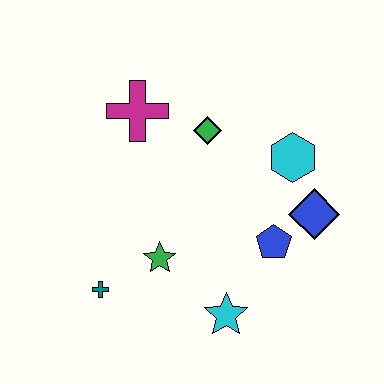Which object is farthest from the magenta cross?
The cyan star is farthest from the magenta cross.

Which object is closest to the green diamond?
The magenta cross is closest to the green diamond.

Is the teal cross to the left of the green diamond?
Yes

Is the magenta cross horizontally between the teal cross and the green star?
Yes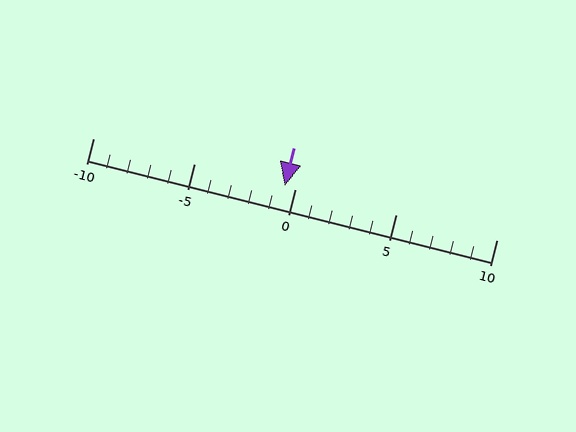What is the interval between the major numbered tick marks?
The major tick marks are spaced 5 units apart.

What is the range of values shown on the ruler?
The ruler shows values from -10 to 10.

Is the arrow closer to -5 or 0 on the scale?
The arrow is closer to 0.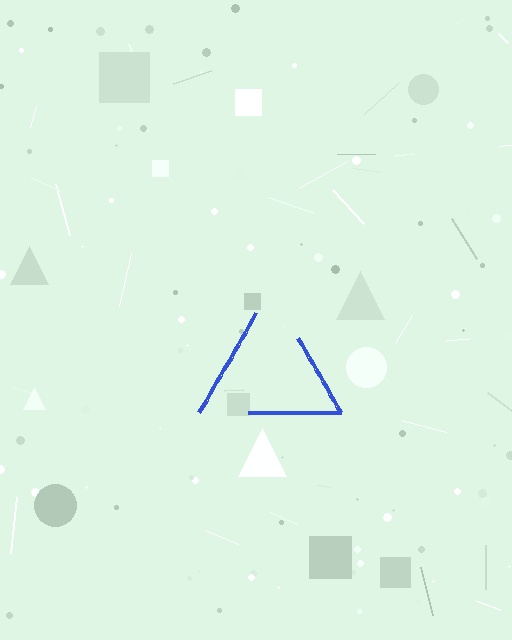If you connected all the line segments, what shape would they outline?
They would outline a triangle.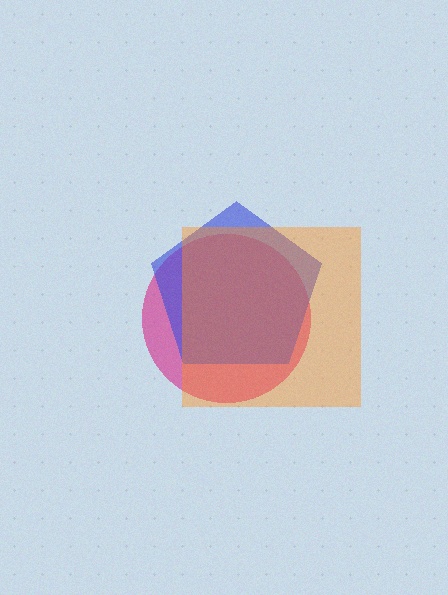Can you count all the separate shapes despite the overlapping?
Yes, there are 3 separate shapes.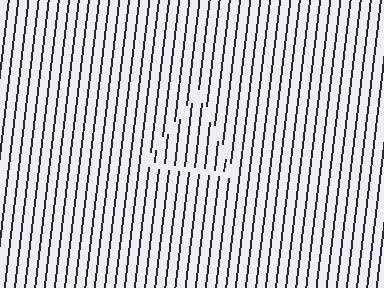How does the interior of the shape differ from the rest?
The interior of the shape contains the same grating, shifted by half a period — the contour is defined by the phase discontinuity where line-ends from the inner and outer gratings abut.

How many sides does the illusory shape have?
3 sides — the line-ends trace a triangle.